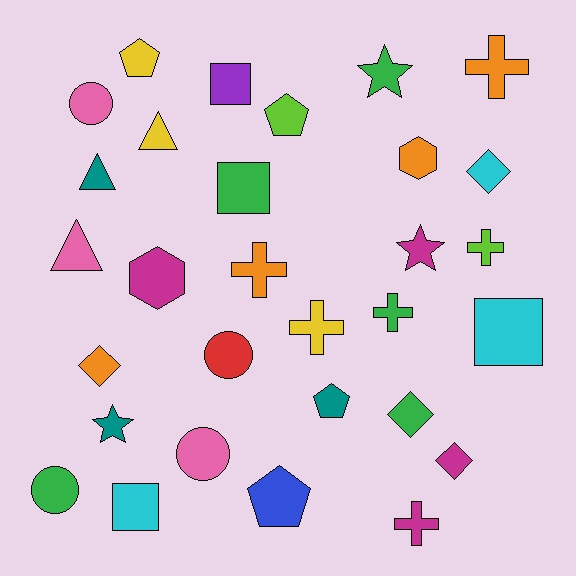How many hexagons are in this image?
There are 2 hexagons.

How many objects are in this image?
There are 30 objects.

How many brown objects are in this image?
There are no brown objects.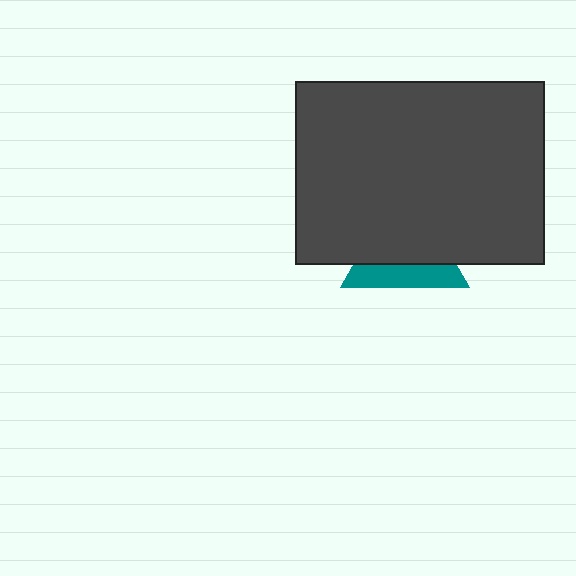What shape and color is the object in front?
The object in front is a dark gray rectangle.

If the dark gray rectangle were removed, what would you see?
You would see the complete teal triangle.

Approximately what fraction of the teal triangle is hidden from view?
Roughly 65% of the teal triangle is hidden behind the dark gray rectangle.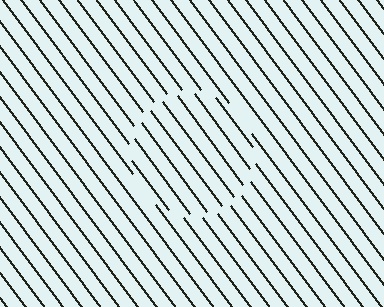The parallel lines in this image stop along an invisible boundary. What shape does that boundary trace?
An illusory circle. The interior of the shape contains the same grating, shifted by half a period — the contour is defined by the phase discontinuity where line-ends from the inner and outer gratings abut.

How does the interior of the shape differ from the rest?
The interior of the shape contains the same grating, shifted by half a period — the contour is defined by the phase discontinuity where line-ends from the inner and outer gratings abut.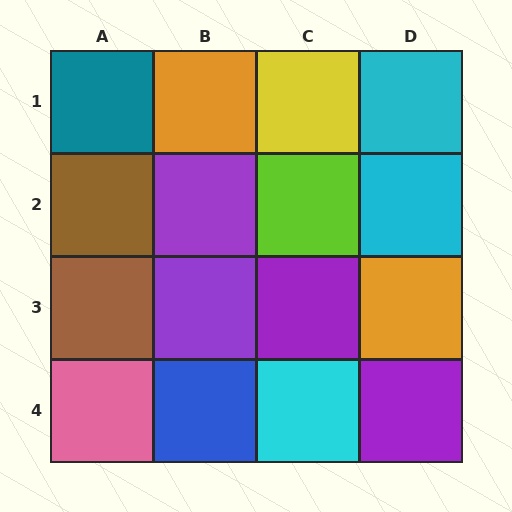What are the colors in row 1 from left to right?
Teal, orange, yellow, cyan.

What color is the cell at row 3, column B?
Purple.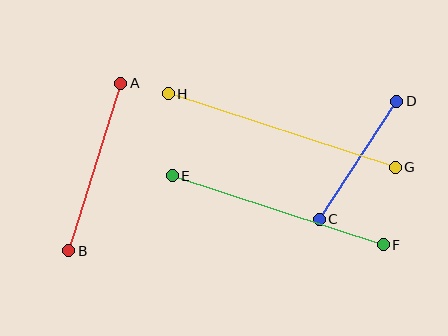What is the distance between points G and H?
The distance is approximately 239 pixels.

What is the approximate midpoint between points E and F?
The midpoint is at approximately (278, 210) pixels.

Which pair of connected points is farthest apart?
Points G and H are farthest apart.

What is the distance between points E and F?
The distance is approximately 222 pixels.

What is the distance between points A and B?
The distance is approximately 175 pixels.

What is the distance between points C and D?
The distance is approximately 141 pixels.